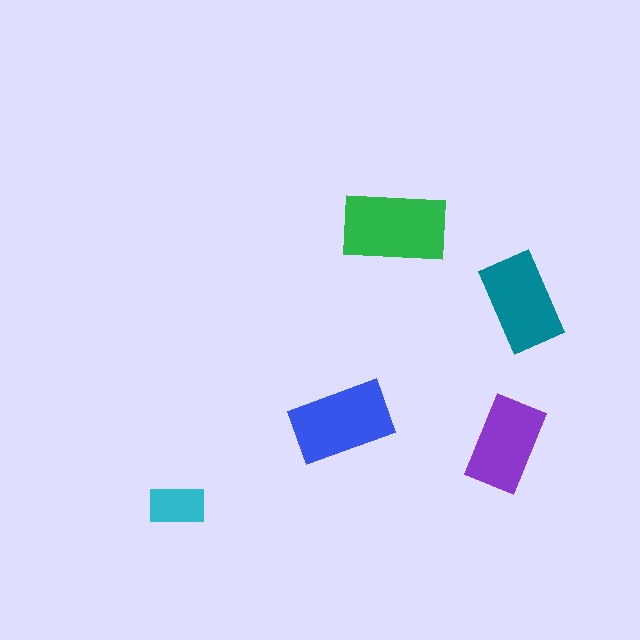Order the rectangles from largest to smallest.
the green one, the blue one, the teal one, the purple one, the cyan one.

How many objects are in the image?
There are 5 objects in the image.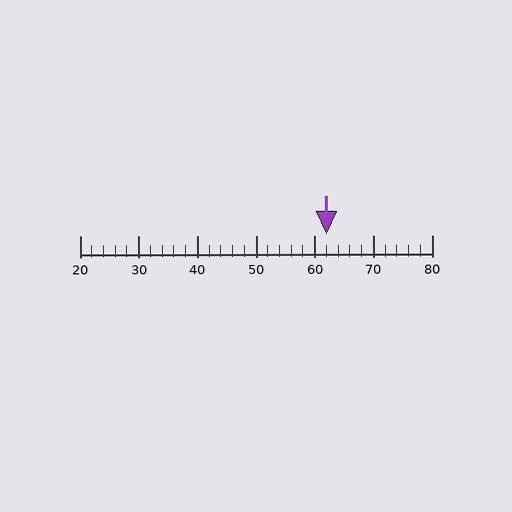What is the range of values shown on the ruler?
The ruler shows values from 20 to 80.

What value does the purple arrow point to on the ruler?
The purple arrow points to approximately 62.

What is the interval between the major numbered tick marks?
The major tick marks are spaced 10 units apart.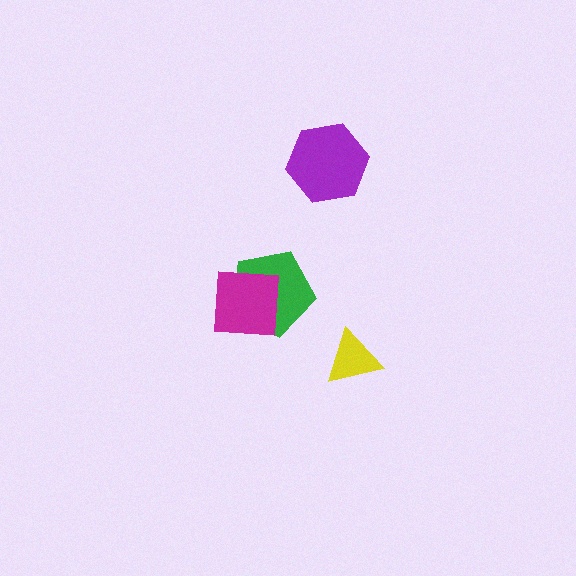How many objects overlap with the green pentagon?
1 object overlaps with the green pentagon.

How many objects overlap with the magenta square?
1 object overlaps with the magenta square.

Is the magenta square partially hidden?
No, no other shape covers it.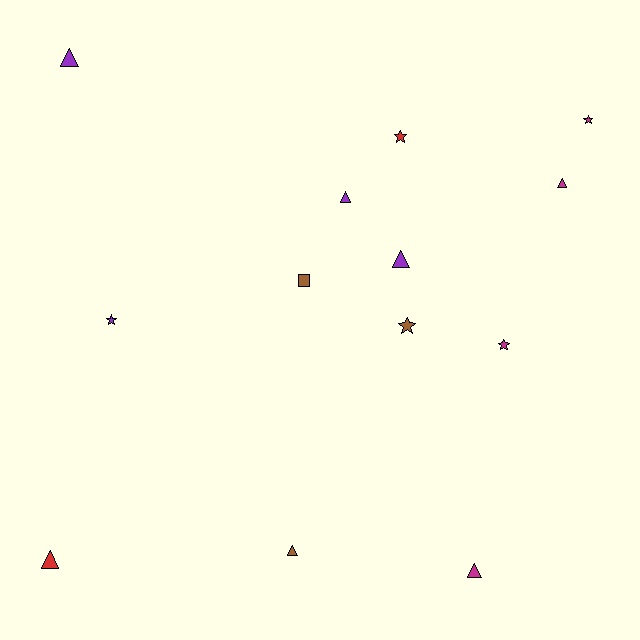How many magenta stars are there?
There are 2 magenta stars.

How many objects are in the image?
There are 13 objects.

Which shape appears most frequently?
Triangle, with 7 objects.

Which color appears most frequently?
Magenta, with 4 objects.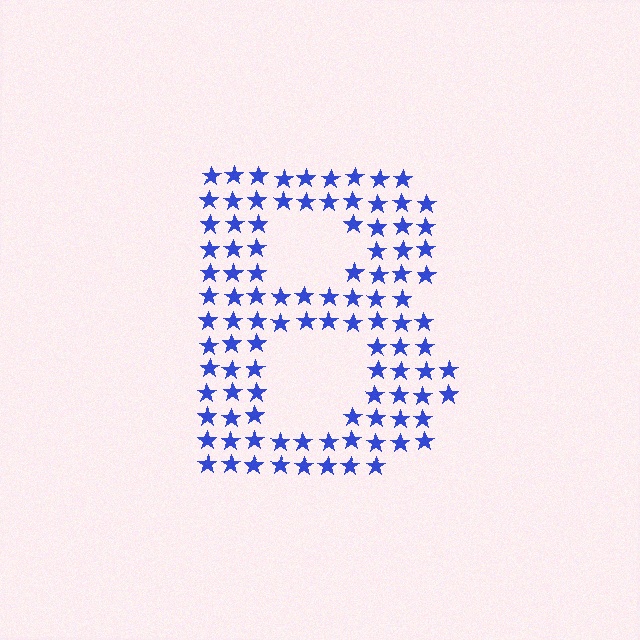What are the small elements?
The small elements are stars.